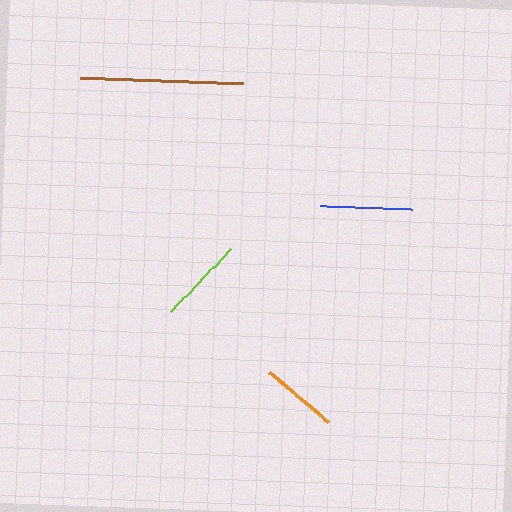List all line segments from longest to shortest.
From longest to shortest: brown, blue, lime, orange.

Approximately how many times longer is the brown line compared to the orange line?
The brown line is approximately 2.1 times the length of the orange line.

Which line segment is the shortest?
The orange line is the shortest at approximately 78 pixels.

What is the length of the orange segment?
The orange segment is approximately 78 pixels long.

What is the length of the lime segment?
The lime segment is approximately 88 pixels long.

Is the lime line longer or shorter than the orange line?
The lime line is longer than the orange line.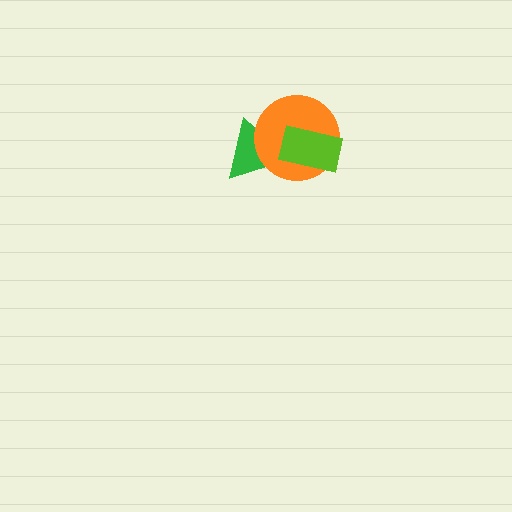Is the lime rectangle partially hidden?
No, no other shape covers it.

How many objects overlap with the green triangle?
2 objects overlap with the green triangle.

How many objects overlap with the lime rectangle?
2 objects overlap with the lime rectangle.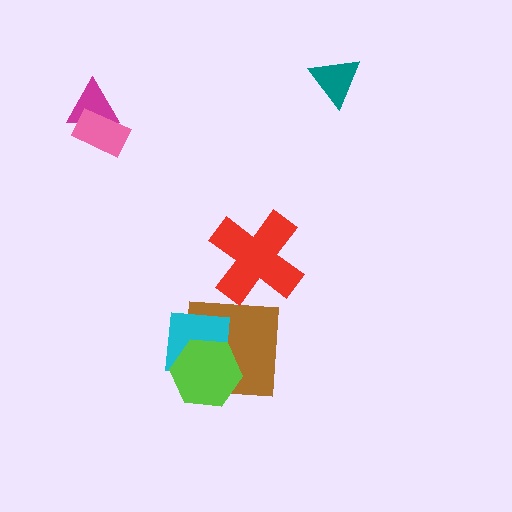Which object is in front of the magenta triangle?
The pink rectangle is in front of the magenta triangle.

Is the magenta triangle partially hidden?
Yes, it is partially covered by another shape.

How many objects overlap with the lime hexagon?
2 objects overlap with the lime hexagon.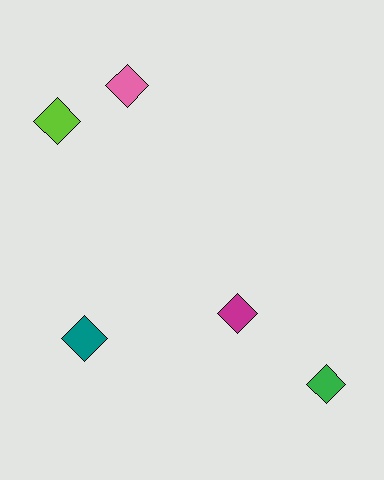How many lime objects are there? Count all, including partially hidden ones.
There is 1 lime object.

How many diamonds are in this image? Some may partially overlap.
There are 5 diamonds.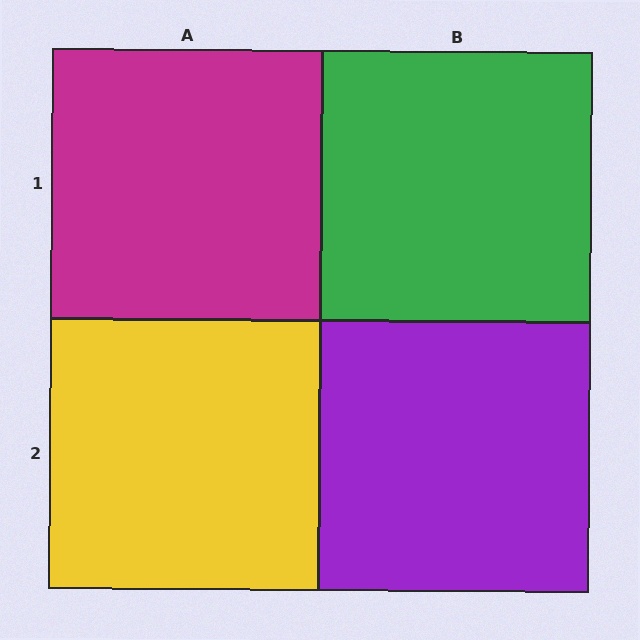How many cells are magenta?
1 cell is magenta.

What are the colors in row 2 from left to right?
Yellow, purple.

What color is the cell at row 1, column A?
Magenta.